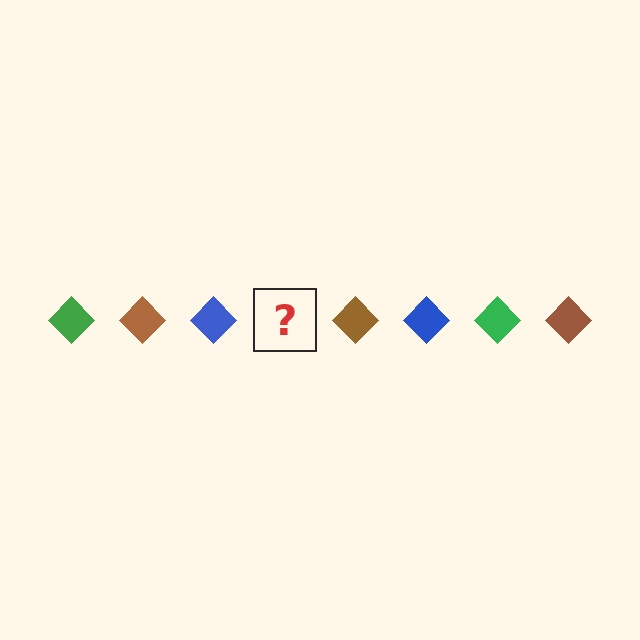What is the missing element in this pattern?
The missing element is a green diamond.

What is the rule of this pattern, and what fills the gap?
The rule is that the pattern cycles through green, brown, blue diamonds. The gap should be filled with a green diamond.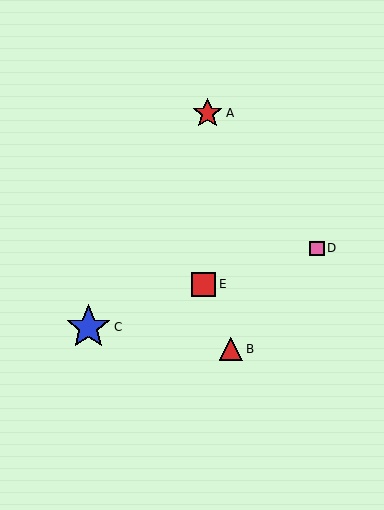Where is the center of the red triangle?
The center of the red triangle is at (231, 349).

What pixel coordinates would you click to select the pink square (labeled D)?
Click at (317, 248) to select the pink square D.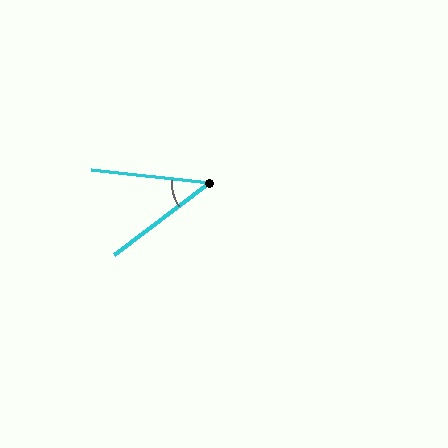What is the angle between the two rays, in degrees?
Approximately 43 degrees.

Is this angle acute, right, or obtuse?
It is acute.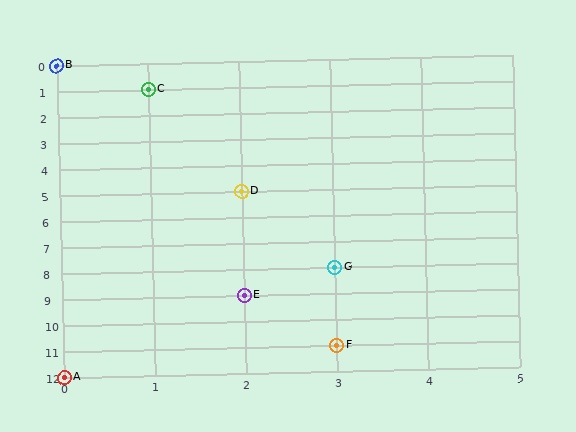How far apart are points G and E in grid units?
Points G and E are 1 column and 1 row apart (about 1.4 grid units diagonally).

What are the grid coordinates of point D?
Point D is at grid coordinates (2, 5).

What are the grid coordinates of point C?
Point C is at grid coordinates (1, 1).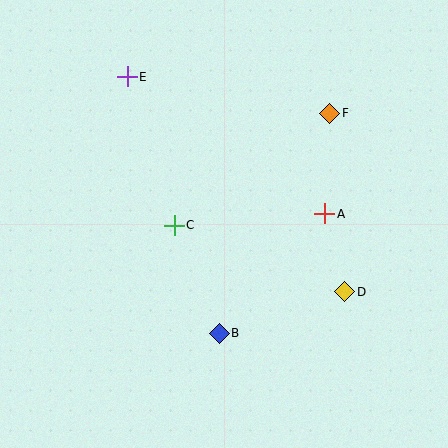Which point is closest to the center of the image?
Point C at (174, 225) is closest to the center.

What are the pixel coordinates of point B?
Point B is at (219, 333).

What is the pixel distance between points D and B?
The distance between D and B is 132 pixels.